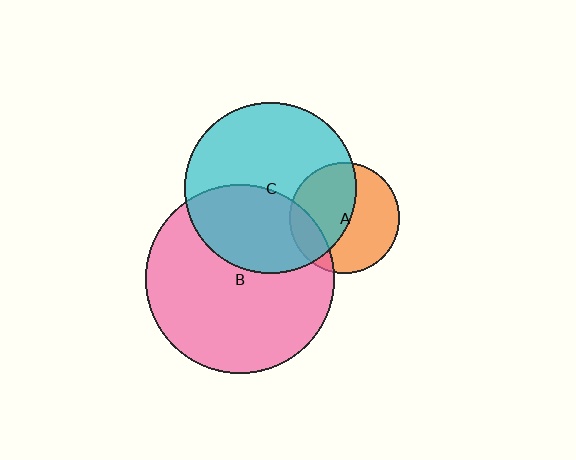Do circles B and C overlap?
Yes.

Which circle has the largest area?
Circle B (pink).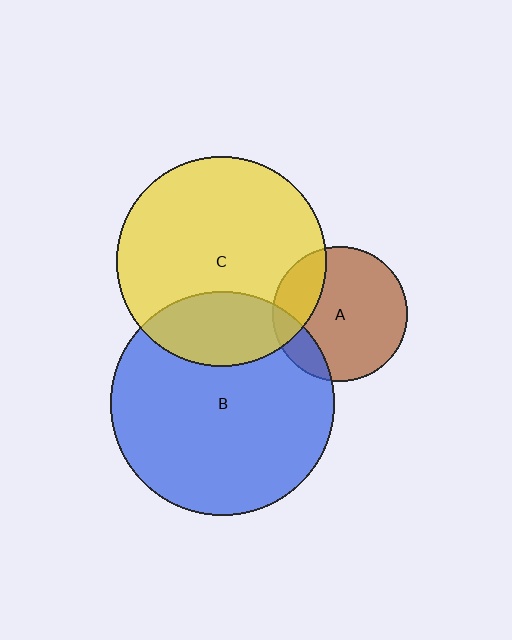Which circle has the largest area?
Circle B (blue).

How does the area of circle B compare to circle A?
Approximately 2.8 times.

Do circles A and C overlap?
Yes.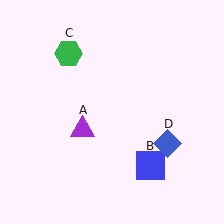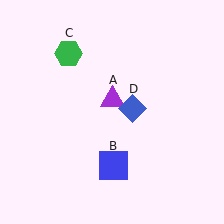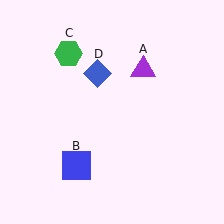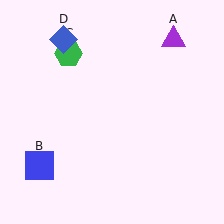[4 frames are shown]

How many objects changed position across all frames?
3 objects changed position: purple triangle (object A), blue square (object B), blue diamond (object D).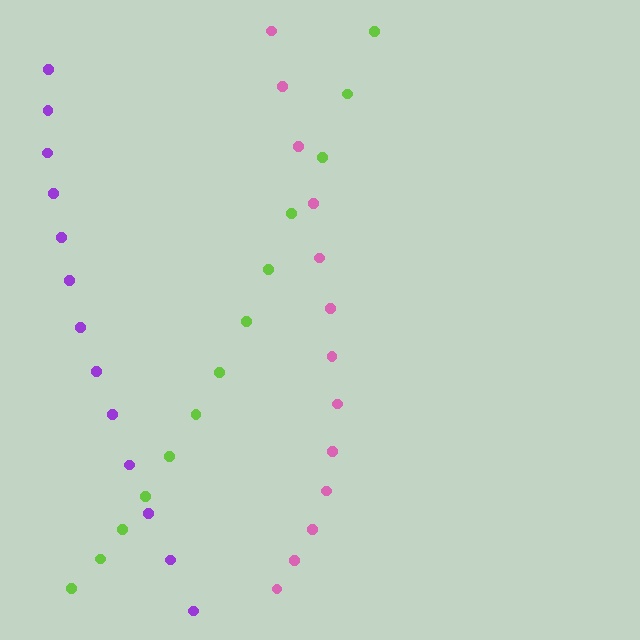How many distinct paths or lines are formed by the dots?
There are 3 distinct paths.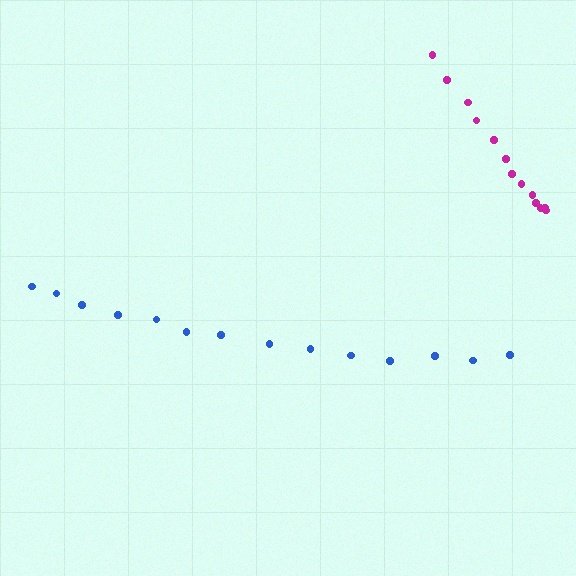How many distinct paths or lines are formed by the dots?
There are 2 distinct paths.